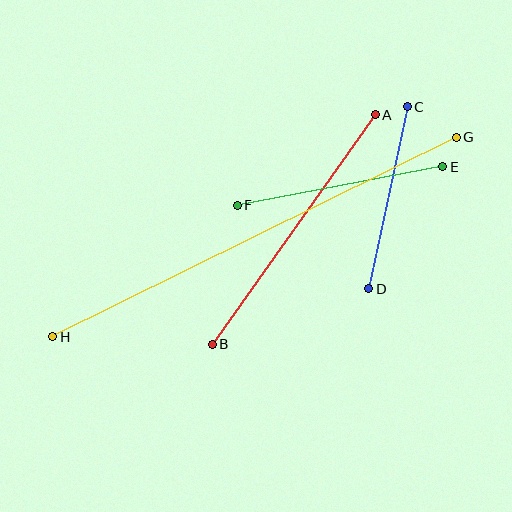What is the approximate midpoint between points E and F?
The midpoint is at approximately (340, 186) pixels.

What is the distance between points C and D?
The distance is approximately 186 pixels.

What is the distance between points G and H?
The distance is approximately 450 pixels.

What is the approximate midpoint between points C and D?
The midpoint is at approximately (388, 198) pixels.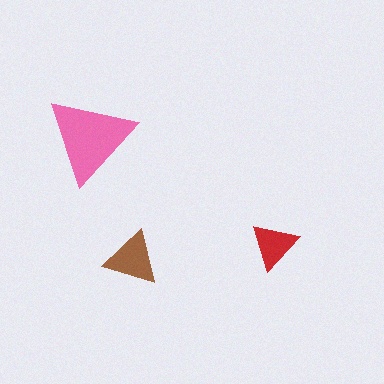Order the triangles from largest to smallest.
the pink one, the brown one, the red one.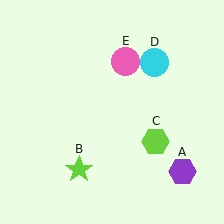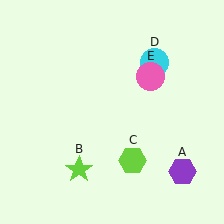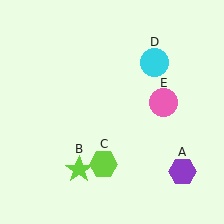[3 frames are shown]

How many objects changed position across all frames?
2 objects changed position: lime hexagon (object C), pink circle (object E).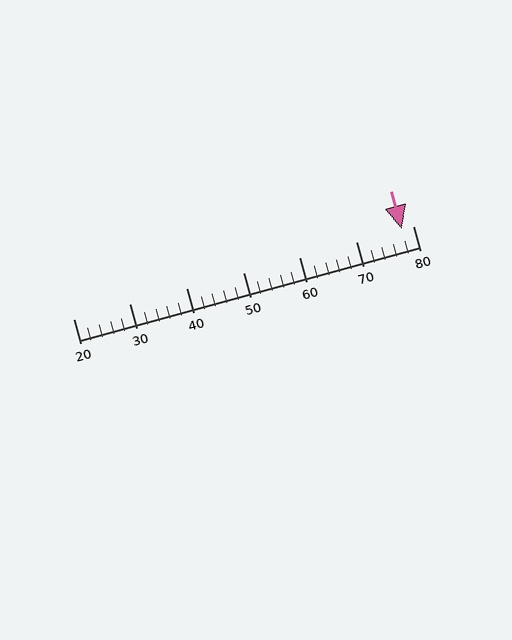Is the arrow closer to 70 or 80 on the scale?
The arrow is closer to 80.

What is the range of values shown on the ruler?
The ruler shows values from 20 to 80.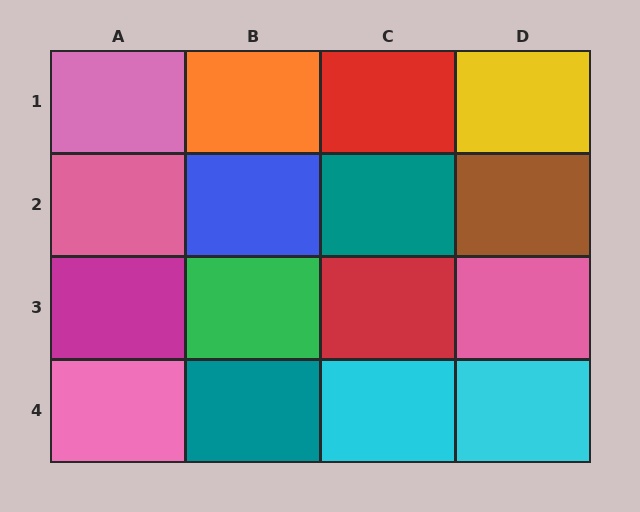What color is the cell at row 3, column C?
Red.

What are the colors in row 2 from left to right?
Pink, blue, teal, brown.